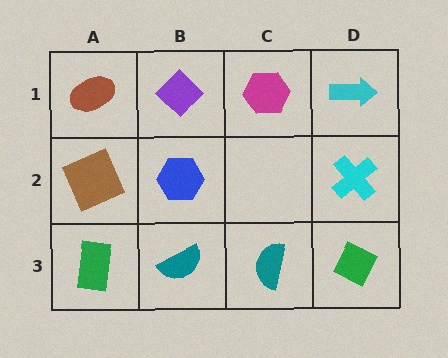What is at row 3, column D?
A green diamond.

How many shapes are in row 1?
4 shapes.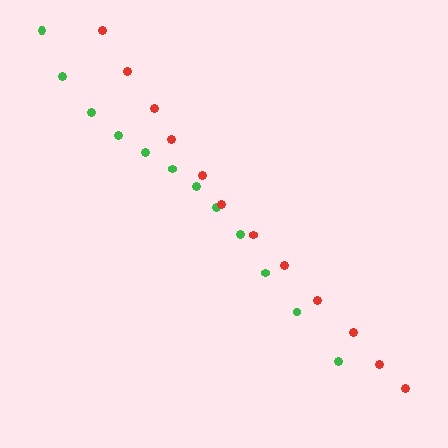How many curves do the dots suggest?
There are 2 distinct paths.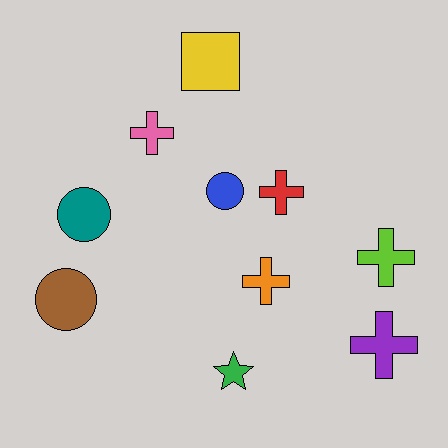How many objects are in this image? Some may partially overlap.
There are 10 objects.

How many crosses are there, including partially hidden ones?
There are 5 crosses.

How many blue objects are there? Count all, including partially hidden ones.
There is 1 blue object.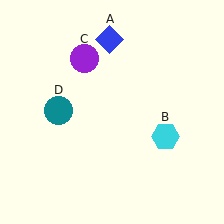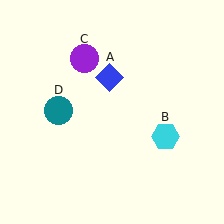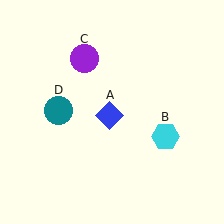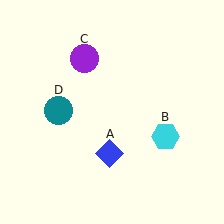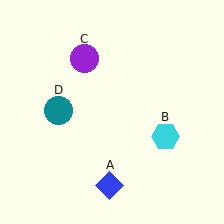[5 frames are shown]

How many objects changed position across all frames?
1 object changed position: blue diamond (object A).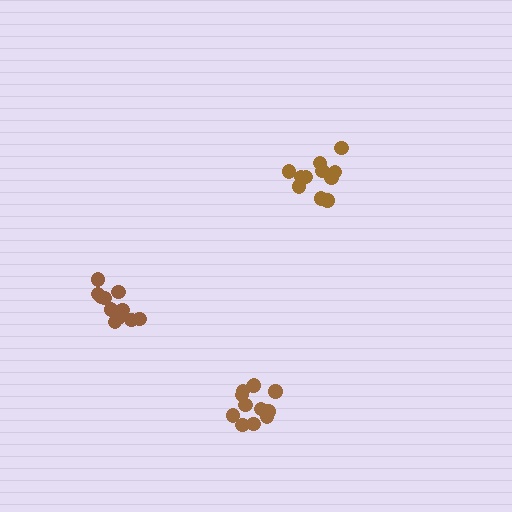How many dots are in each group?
Group 1: 12 dots, Group 2: 11 dots, Group 3: 12 dots (35 total).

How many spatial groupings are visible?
There are 3 spatial groupings.